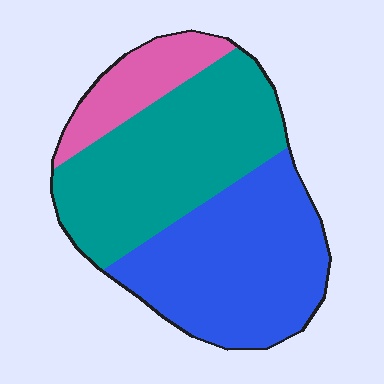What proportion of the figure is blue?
Blue takes up about two fifths (2/5) of the figure.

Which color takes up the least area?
Pink, at roughly 15%.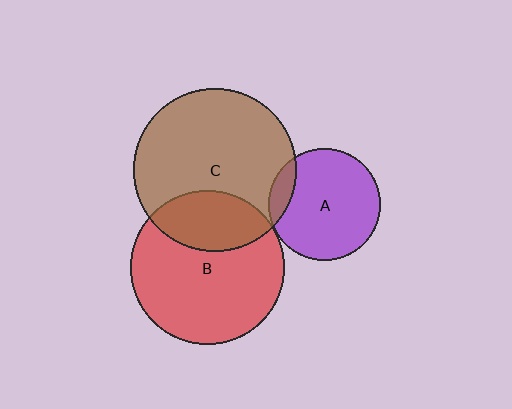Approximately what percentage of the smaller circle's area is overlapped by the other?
Approximately 10%.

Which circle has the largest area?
Circle C (brown).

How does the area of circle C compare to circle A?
Approximately 2.1 times.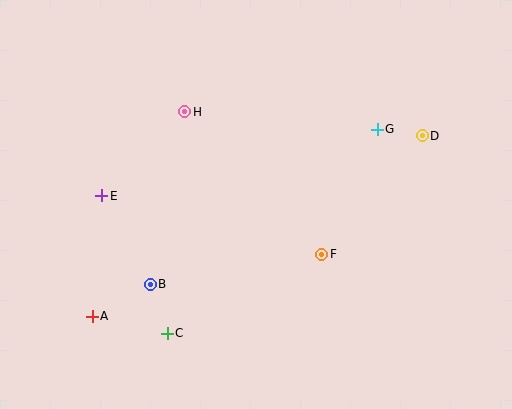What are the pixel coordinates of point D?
Point D is at (422, 136).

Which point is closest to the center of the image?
Point F at (322, 254) is closest to the center.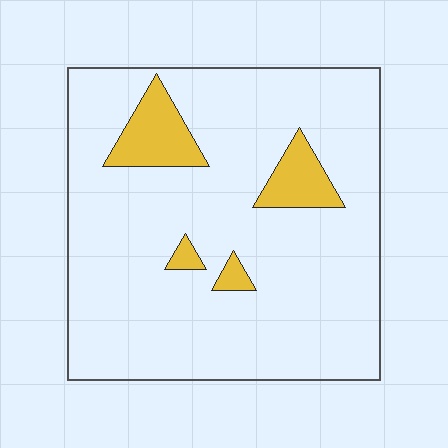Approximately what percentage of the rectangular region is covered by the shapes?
Approximately 10%.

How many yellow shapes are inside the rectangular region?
4.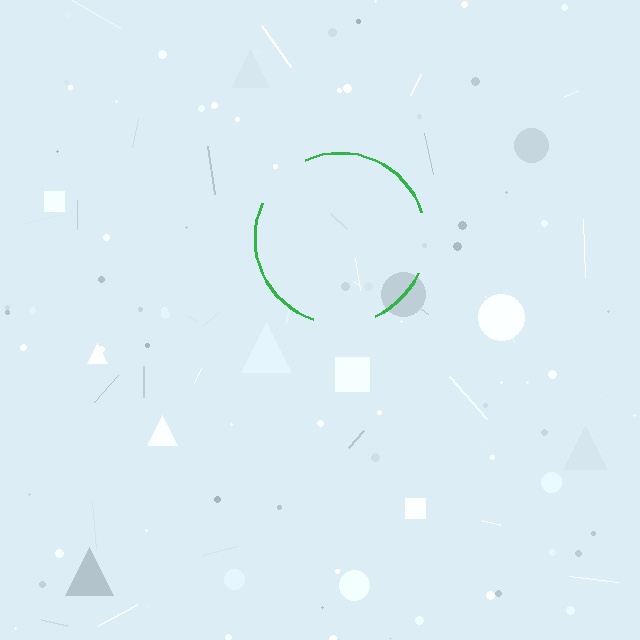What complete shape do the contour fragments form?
The contour fragments form a circle.